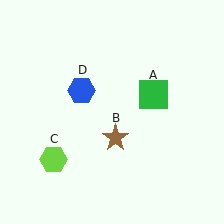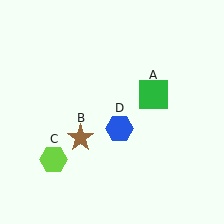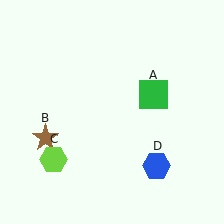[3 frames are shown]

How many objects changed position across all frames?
2 objects changed position: brown star (object B), blue hexagon (object D).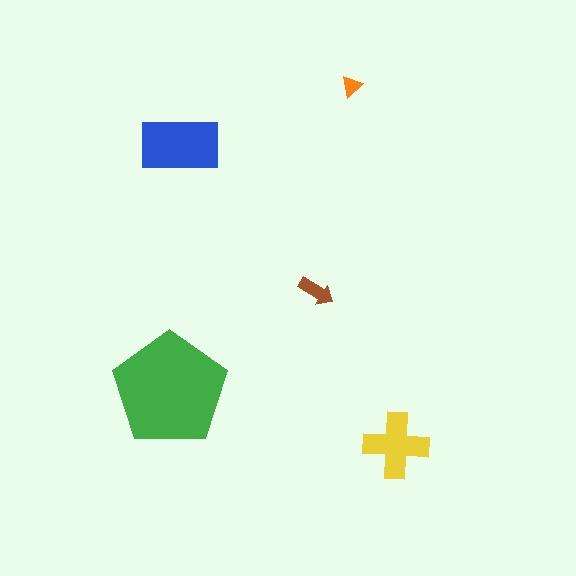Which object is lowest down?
The yellow cross is bottommost.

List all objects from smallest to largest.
The orange triangle, the brown arrow, the yellow cross, the blue rectangle, the green pentagon.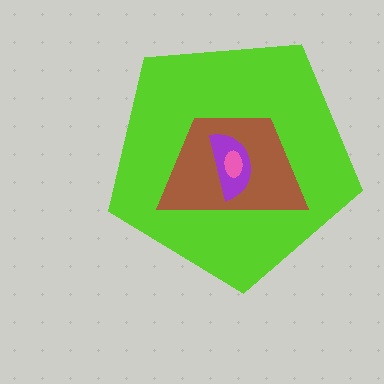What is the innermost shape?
The pink ellipse.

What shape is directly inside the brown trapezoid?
The purple semicircle.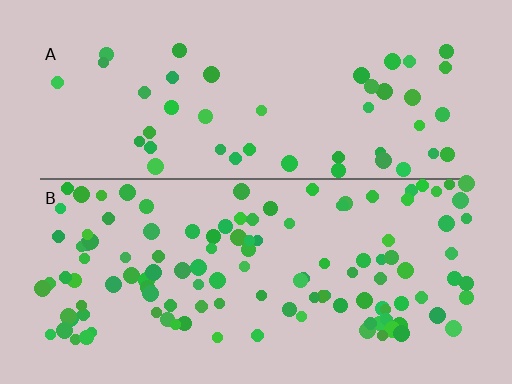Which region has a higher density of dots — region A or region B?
B (the bottom).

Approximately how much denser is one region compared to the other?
Approximately 2.6× — region B over region A.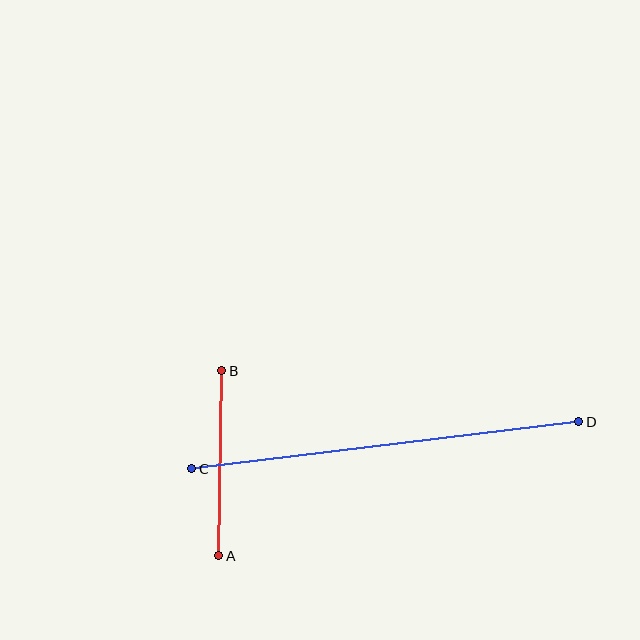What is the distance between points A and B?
The distance is approximately 185 pixels.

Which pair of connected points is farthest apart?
Points C and D are farthest apart.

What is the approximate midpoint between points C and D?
The midpoint is at approximately (385, 445) pixels.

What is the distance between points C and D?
The distance is approximately 390 pixels.